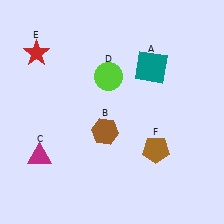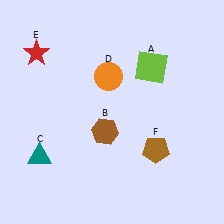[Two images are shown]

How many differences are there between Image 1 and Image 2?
There are 3 differences between the two images.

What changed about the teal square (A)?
In Image 1, A is teal. In Image 2, it changed to lime.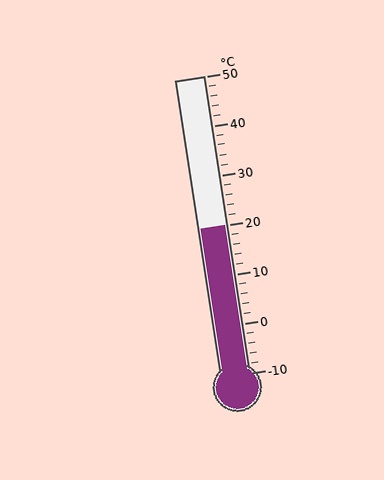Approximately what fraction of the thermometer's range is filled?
The thermometer is filled to approximately 50% of its range.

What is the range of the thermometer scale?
The thermometer scale ranges from -10°C to 50°C.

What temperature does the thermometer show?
The thermometer shows approximately 20°C.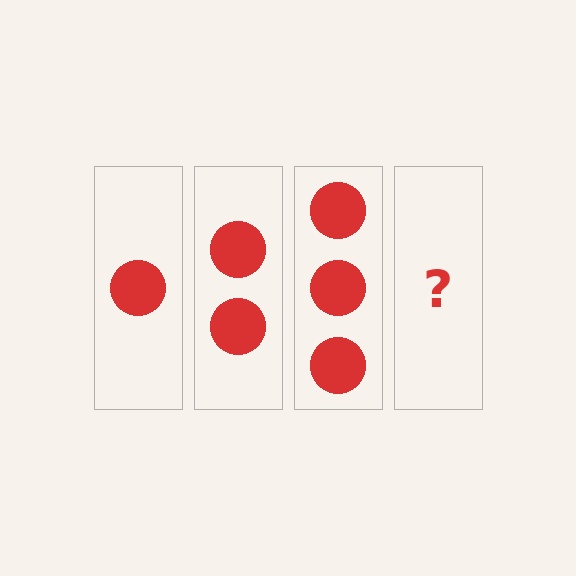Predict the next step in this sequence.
The next step is 4 circles.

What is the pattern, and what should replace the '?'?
The pattern is that each step adds one more circle. The '?' should be 4 circles.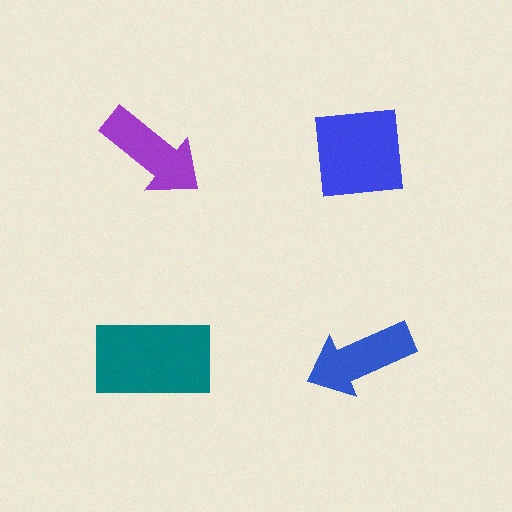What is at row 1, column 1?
A purple arrow.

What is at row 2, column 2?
A blue arrow.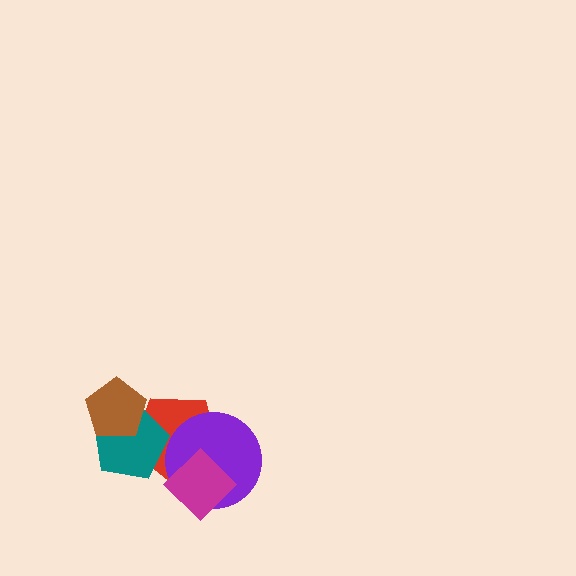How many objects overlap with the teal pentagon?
2 objects overlap with the teal pentagon.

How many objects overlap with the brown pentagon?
2 objects overlap with the brown pentagon.